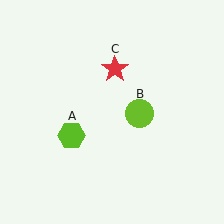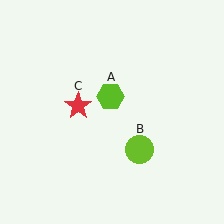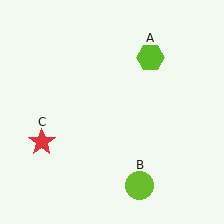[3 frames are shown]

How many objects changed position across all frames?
3 objects changed position: lime hexagon (object A), lime circle (object B), red star (object C).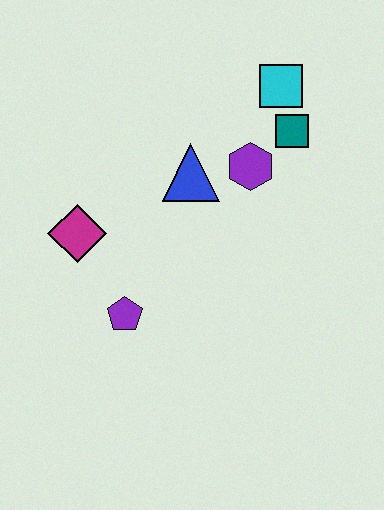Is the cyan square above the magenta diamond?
Yes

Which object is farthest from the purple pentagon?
The cyan square is farthest from the purple pentagon.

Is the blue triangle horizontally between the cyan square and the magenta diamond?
Yes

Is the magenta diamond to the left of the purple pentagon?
Yes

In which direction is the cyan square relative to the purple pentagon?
The cyan square is above the purple pentagon.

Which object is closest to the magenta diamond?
The purple pentagon is closest to the magenta diamond.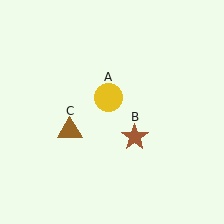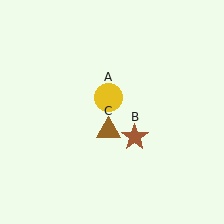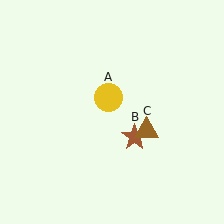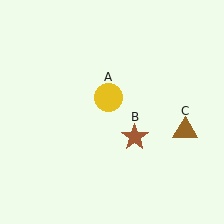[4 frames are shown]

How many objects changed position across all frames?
1 object changed position: brown triangle (object C).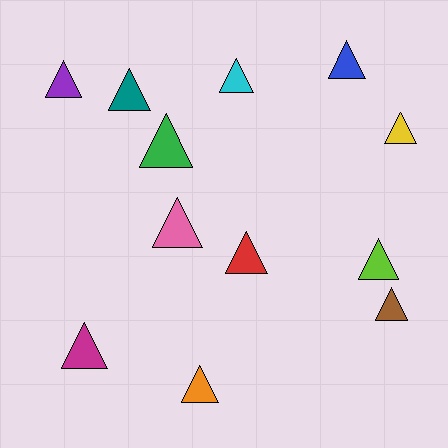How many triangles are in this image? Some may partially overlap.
There are 12 triangles.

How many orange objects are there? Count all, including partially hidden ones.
There is 1 orange object.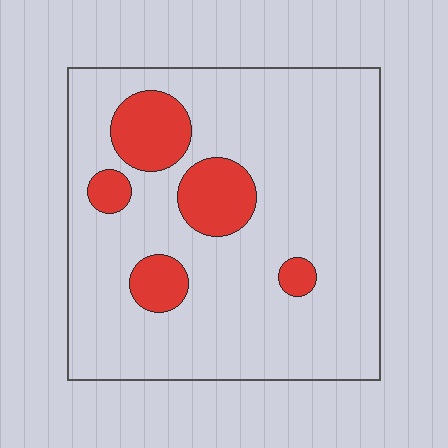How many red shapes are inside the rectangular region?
5.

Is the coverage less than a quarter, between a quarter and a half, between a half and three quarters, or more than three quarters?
Less than a quarter.